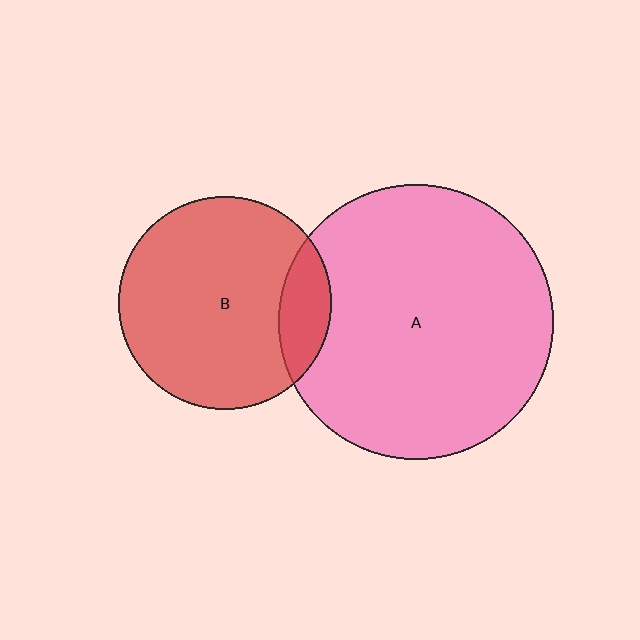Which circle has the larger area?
Circle A (pink).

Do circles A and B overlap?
Yes.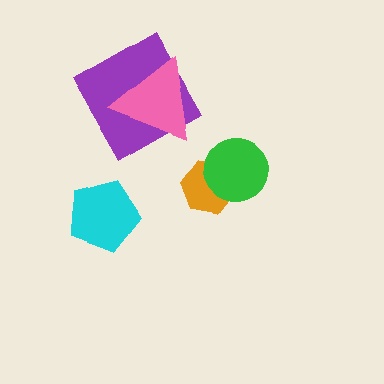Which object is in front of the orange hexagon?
The green circle is in front of the orange hexagon.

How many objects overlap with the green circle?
1 object overlaps with the green circle.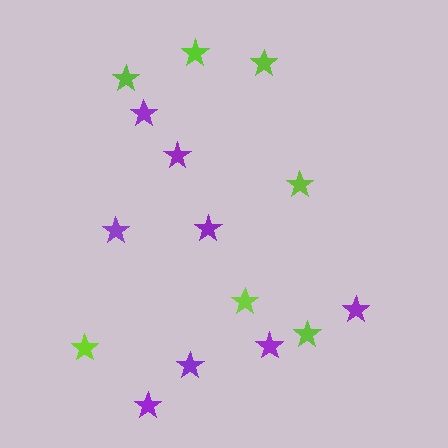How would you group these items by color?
There are 2 groups: one group of lime stars (7) and one group of purple stars (8).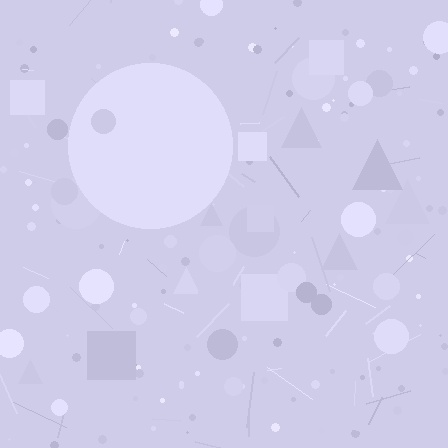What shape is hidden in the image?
A circle is hidden in the image.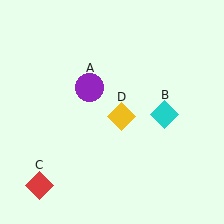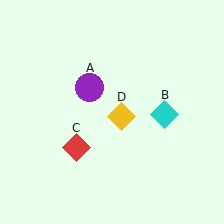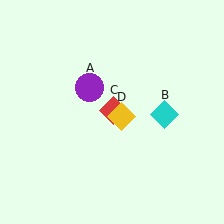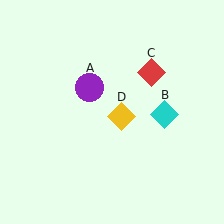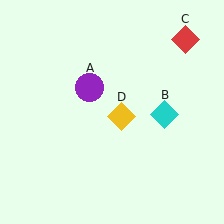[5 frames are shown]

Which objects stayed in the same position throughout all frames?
Purple circle (object A) and cyan diamond (object B) and yellow diamond (object D) remained stationary.